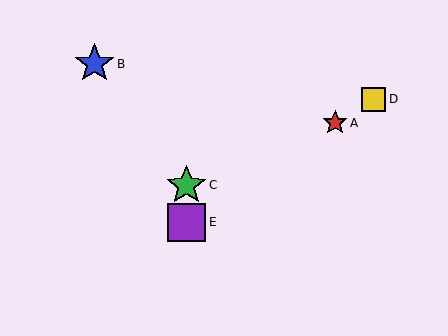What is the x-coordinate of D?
Object D is at x≈374.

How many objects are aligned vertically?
2 objects (C, E) are aligned vertically.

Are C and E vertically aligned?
Yes, both are at x≈186.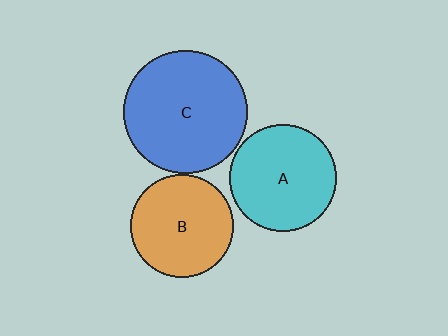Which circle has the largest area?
Circle C (blue).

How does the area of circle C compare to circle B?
Approximately 1.5 times.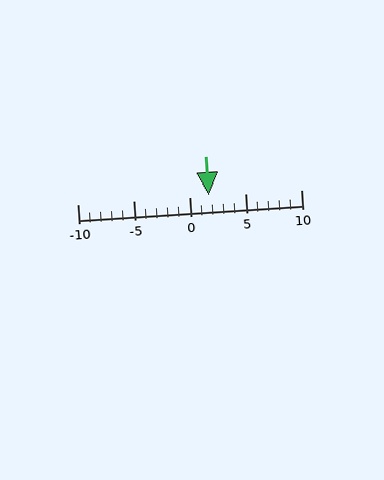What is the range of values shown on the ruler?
The ruler shows values from -10 to 10.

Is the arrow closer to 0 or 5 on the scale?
The arrow is closer to 0.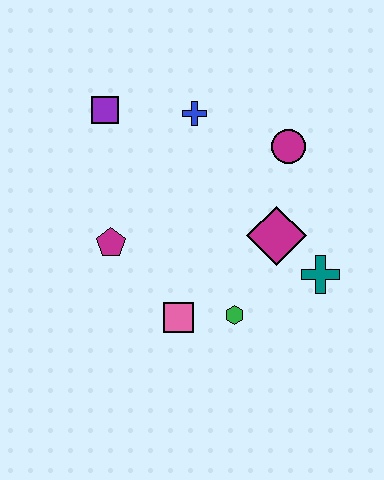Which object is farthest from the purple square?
The teal cross is farthest from the purple square.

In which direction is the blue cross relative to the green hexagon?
The blue cross is above the green hexagon.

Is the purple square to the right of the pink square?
No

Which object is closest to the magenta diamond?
The teal cross is closest to the magenta diamond.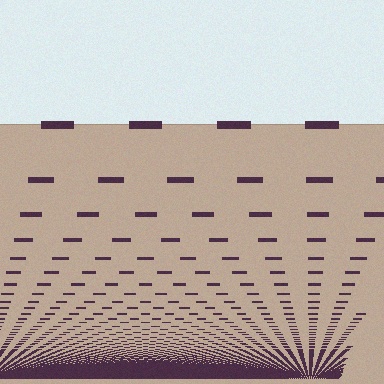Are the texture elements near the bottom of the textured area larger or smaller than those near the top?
Smaller. The gradient is inverted — elements near the bottom are smaller and denser.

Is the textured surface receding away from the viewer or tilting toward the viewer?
The surface appears to tilt toward the viewer. Texture elements get larger and sparser toward the top.